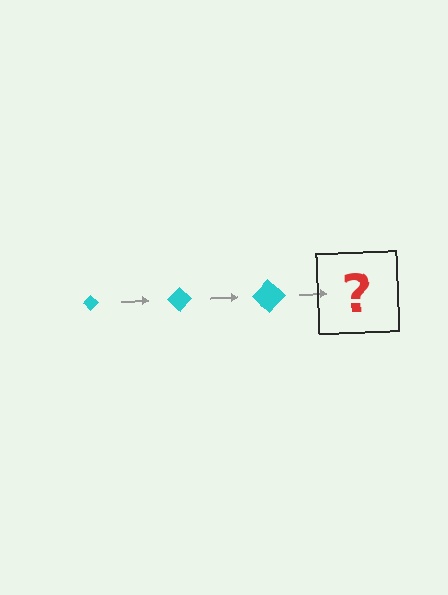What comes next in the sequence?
The next element should be a cyan diamond, larger than the previous one.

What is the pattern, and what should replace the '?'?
The pattern is that the diamond gets progressively larger each step. The '?' should be a cyan diamond, larger than the previous one.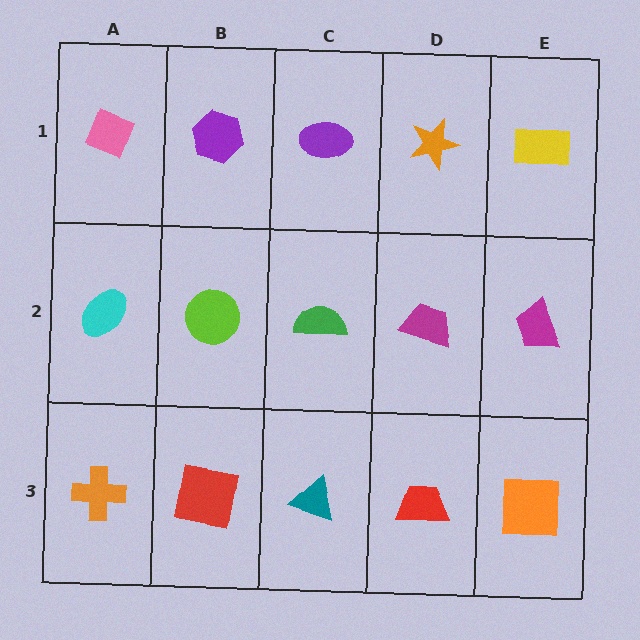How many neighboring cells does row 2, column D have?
4.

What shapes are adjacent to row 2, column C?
A purple ellipse (row 1, column C), a teal triangle (row 3, column C), a lime circle (row 2, column B), a magenta trapezoid (row 2, column D).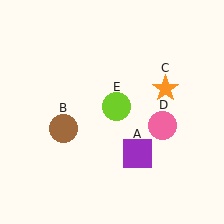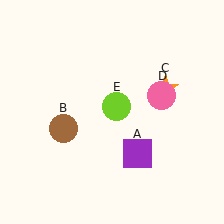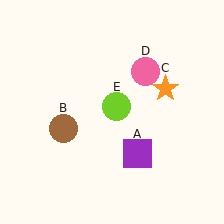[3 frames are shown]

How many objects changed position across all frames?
1 object changed position: pink circle (object D).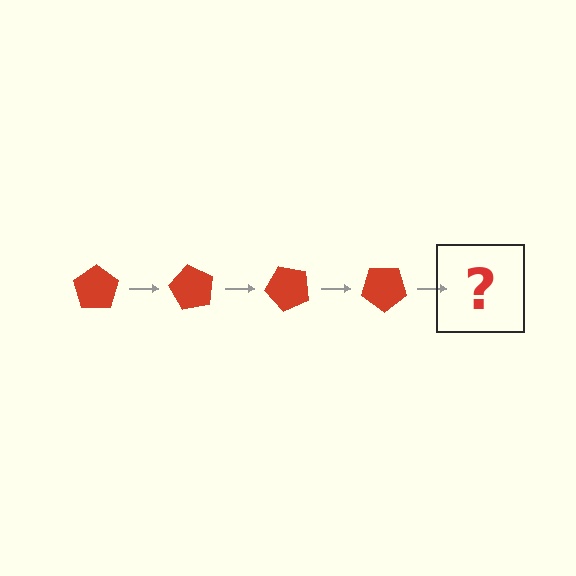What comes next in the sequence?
The next element should be a red pentagon rotated 240 degrees.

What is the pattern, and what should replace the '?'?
The pattern is that the pentagon rotates 60 degrees each step. The '?' should be a red pentagon rotated 240 degrees.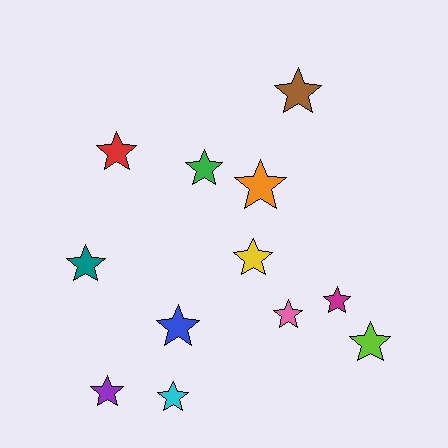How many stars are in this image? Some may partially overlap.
There are 12 stars.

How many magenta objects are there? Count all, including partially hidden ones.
There is 1 magenta object.